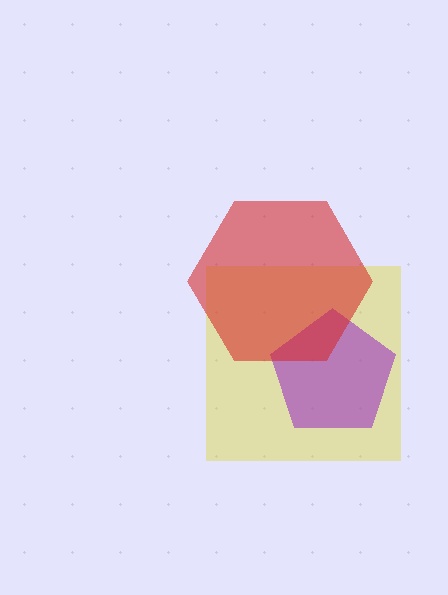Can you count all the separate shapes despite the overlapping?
Yes, there are 3 separate shapes.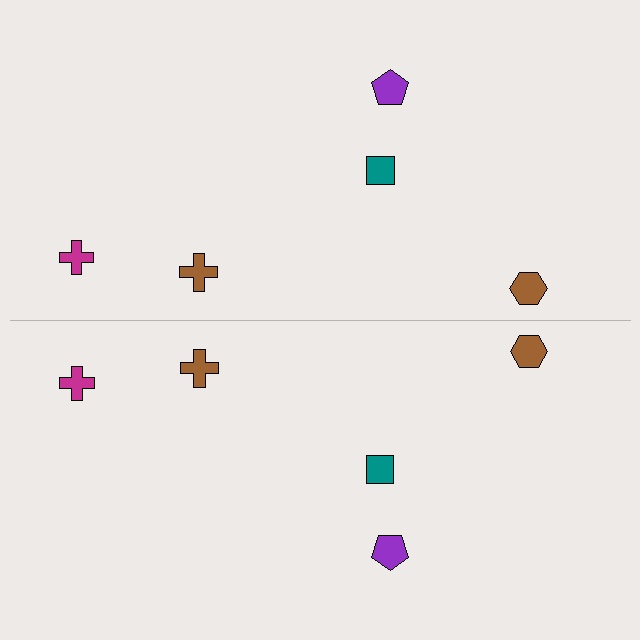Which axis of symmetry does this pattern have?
The pattern has a horizontal axis of symmetry running through the center of the image.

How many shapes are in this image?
There are 10 shapes in this image.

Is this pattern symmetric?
Yes, this pattern has bilateral (reflection) symmetry.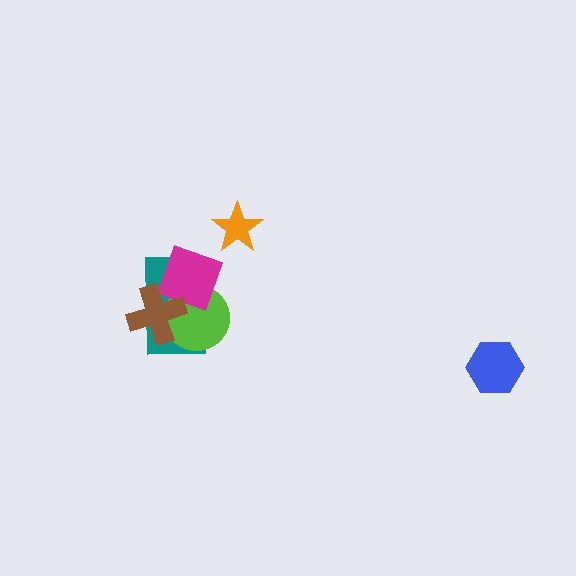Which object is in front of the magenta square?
The brown cross is in front of the magenta square.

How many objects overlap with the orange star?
0 objects overlap with the orange star.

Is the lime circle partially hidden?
Yes, it is partially covered by another shape.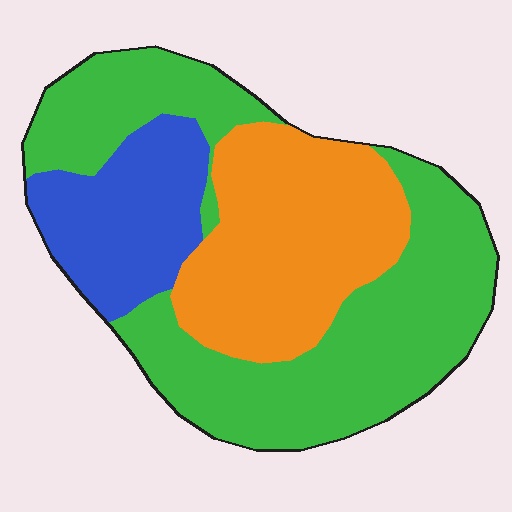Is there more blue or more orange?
Orange.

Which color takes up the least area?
Blue, at roughly 20%.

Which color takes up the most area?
Green, at roughly 50%.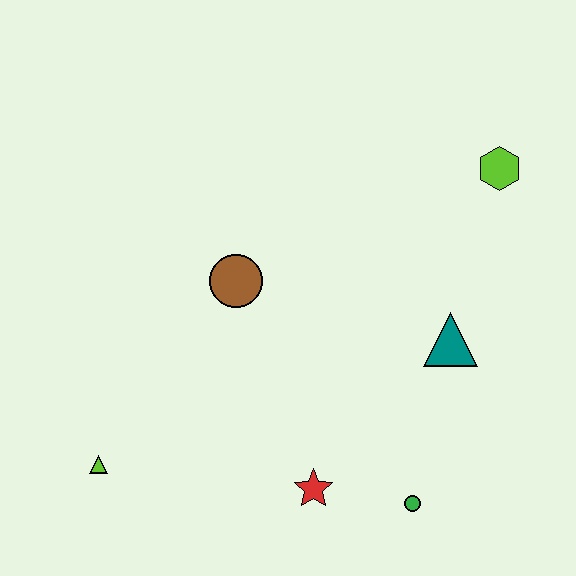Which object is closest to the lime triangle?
The red star is closest to the lime triangle.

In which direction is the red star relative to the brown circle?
The red star is below the brown circle.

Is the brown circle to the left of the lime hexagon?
Yes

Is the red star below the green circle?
No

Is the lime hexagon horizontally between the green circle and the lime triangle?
No